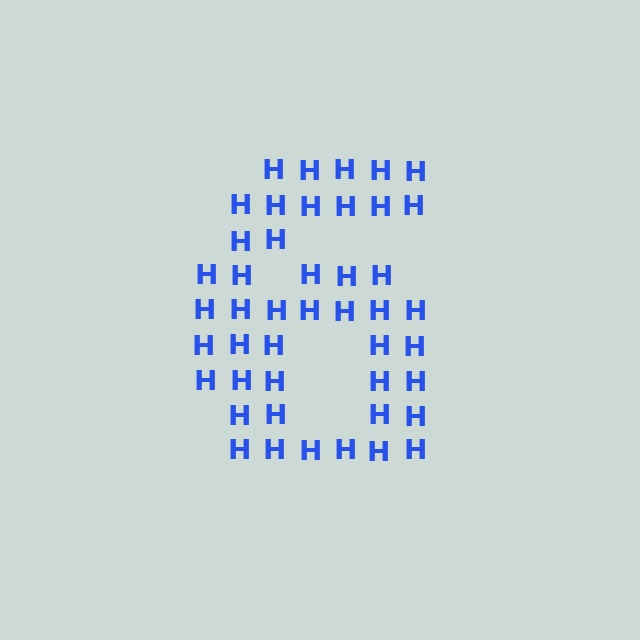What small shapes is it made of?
It is made of small letter H's.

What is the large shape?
The large shape is the digit 6.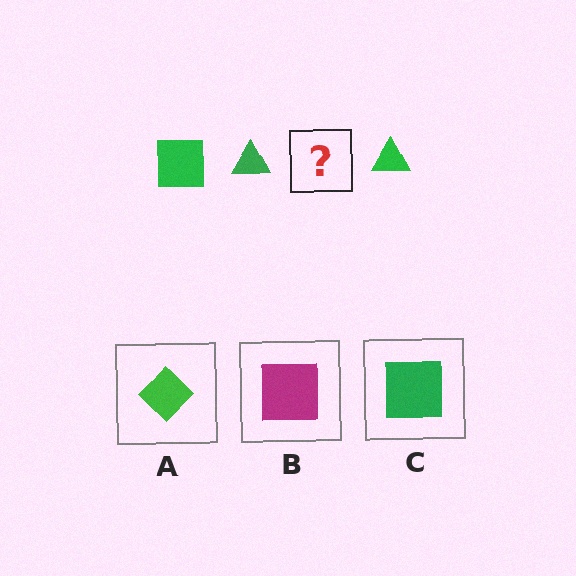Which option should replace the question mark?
Option C.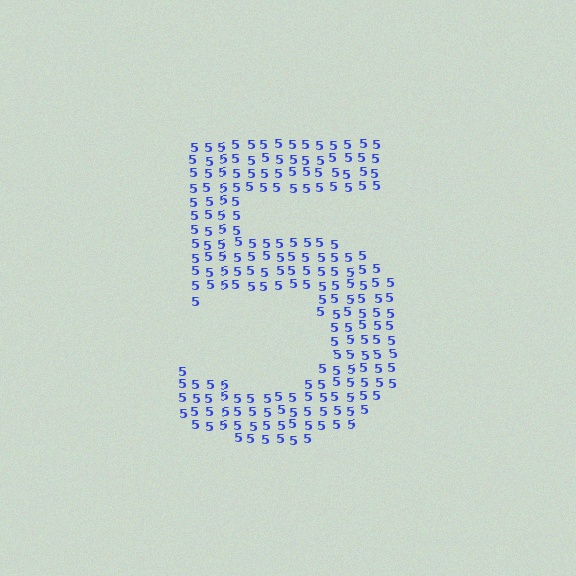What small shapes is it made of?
It is made of small digit 5's.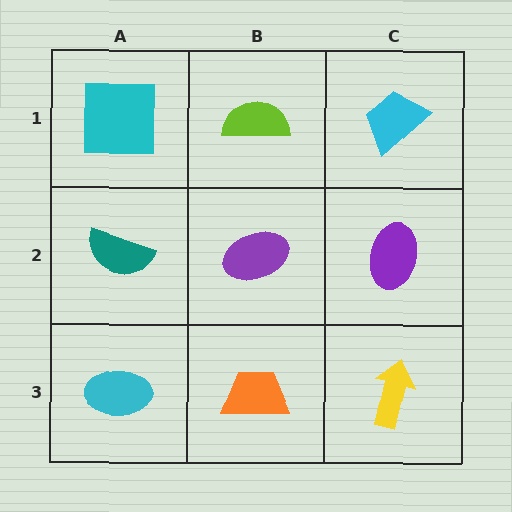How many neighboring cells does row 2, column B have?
4.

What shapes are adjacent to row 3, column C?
A purple ellipse (row 2, column C), an orange trapezoid (row 3, column B).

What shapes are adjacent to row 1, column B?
A purple ellipse (row 2, column B), a cyan square (row 1, column A), a cyan trapezoid (row 1, column C).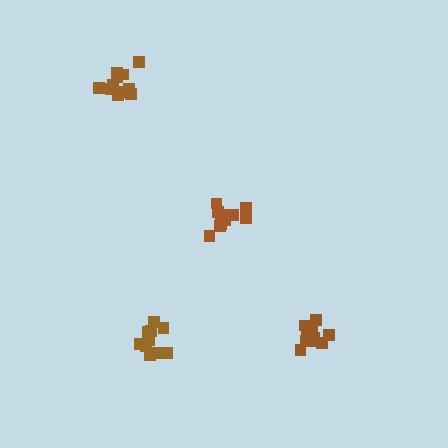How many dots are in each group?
Group 1: 11 dots, Group 2: 11 dots, Group 3: 11 dots, Group 4: 13 dots (46 total).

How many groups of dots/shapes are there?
There are 4 groups.